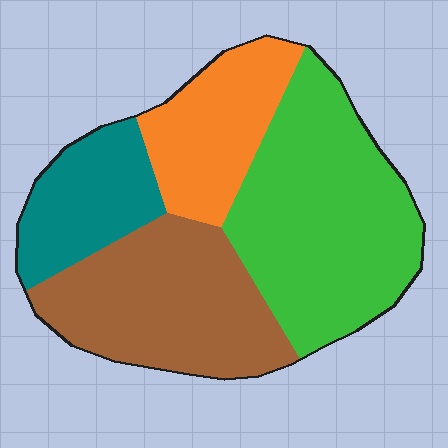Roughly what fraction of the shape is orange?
Orange covers around 20% of the shape.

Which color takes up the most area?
Green, at roughly 40%.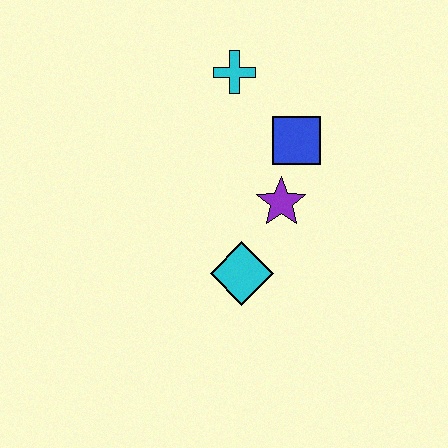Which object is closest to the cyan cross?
The blue square is closest to the cyan cross.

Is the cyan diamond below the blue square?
Yes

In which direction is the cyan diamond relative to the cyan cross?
The cyan diamond is below the cyan cross.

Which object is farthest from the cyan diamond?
The cyan cross is farthest from the cyan diamond.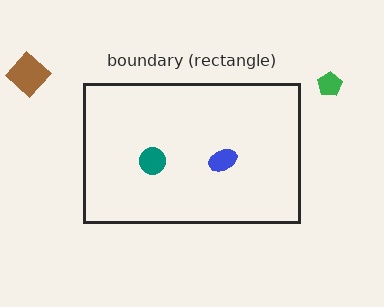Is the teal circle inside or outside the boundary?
Inside.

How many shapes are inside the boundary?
2 inside, 2 outside.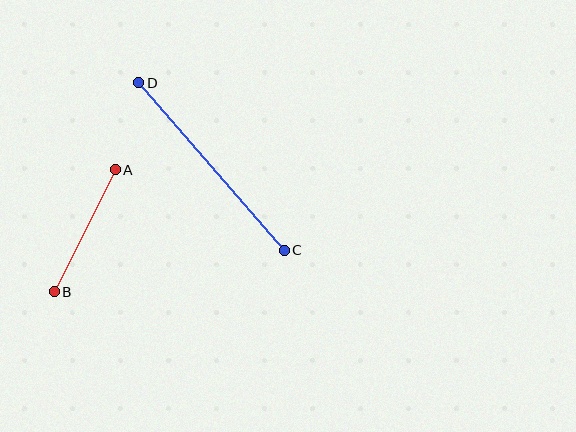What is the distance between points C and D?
The distance is approximately 222 pixels.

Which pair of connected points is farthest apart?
Points C and D are farthest apart.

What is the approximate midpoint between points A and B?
The midpoint is at approximately (85, 231) pixels.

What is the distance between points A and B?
The distance is approximately 137 pixels.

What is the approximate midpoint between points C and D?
The midpoint is at approximately (211, 167) pixels.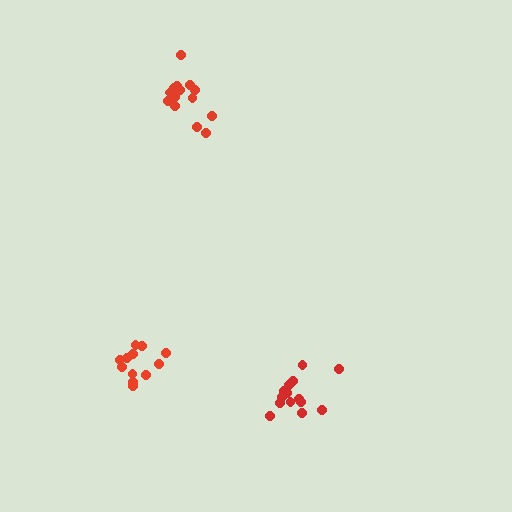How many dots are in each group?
Group 1: 15 dots, Group 2: 12 dots, Group 3: 14 dots (41 total).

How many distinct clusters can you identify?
There are 3 distinct clusters.